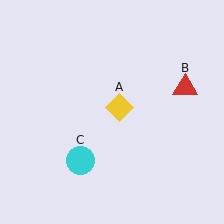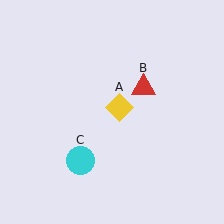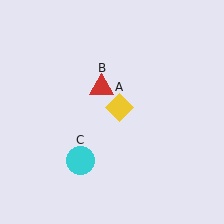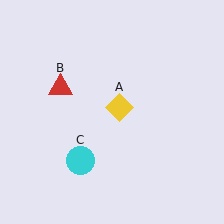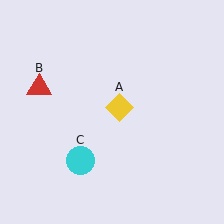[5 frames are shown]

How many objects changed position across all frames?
1 object changed position: red triangle (object B).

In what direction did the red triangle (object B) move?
The red triangle (object B) moved left.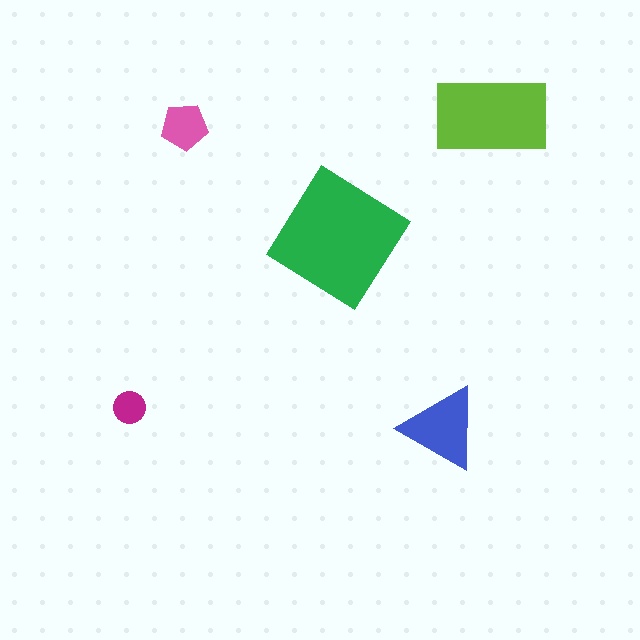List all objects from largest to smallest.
The green diamond, the lime rectangle, the blue triangle, the pink pentagon, the magenta circle.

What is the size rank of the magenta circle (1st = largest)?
5th.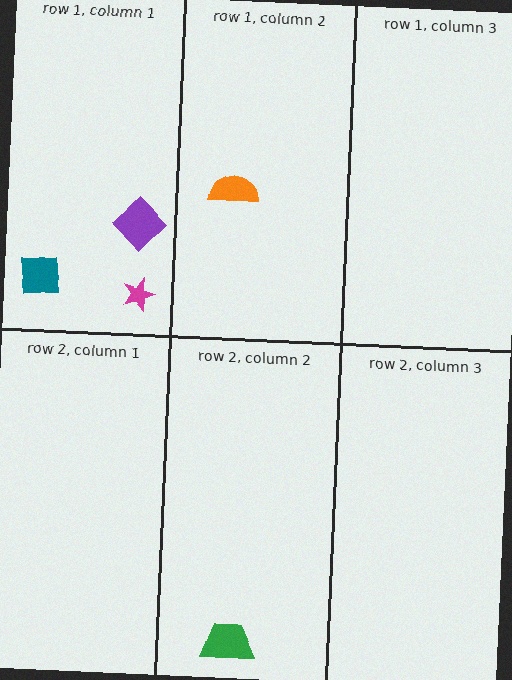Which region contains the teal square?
The row 1, column 1 region.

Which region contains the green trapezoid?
The row 2, column 2 region.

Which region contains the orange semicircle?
The row 1, column 2 region.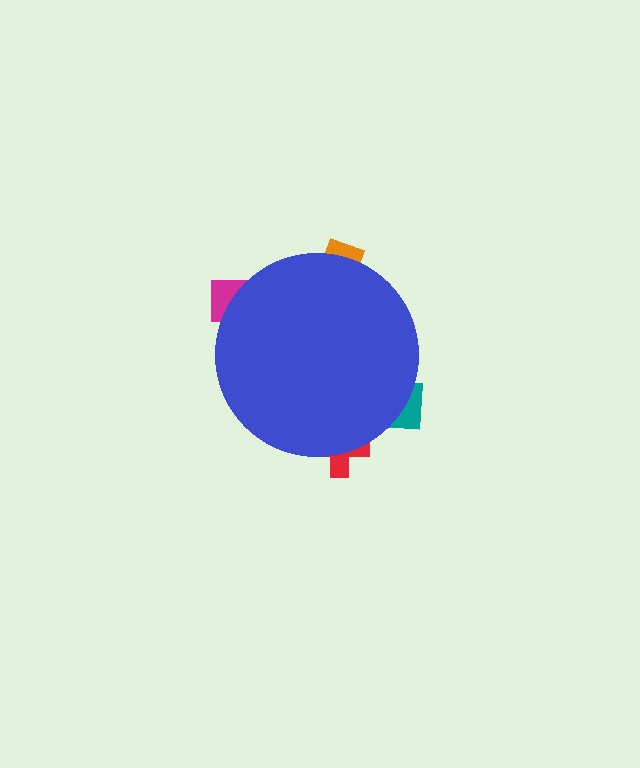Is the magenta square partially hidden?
Yes, the magenta square is partially hidden behind the blue circle.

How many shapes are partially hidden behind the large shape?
4 shapes are partially hidden.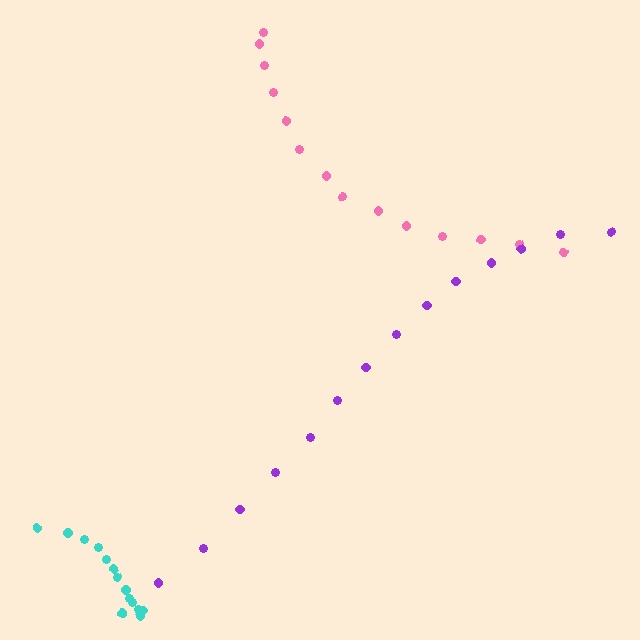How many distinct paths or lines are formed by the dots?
There are 3 distinct paths.